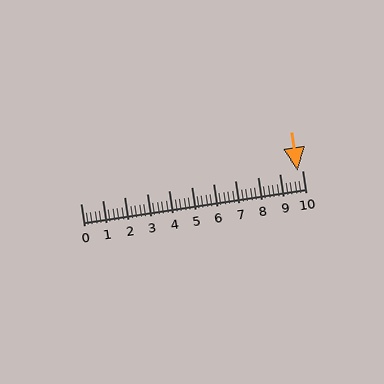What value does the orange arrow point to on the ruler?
The orange arrow points to approximately 9.8.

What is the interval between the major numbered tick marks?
The major tick marks are spaced 1 units apart.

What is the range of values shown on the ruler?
The ruler shows values from 0 to 10.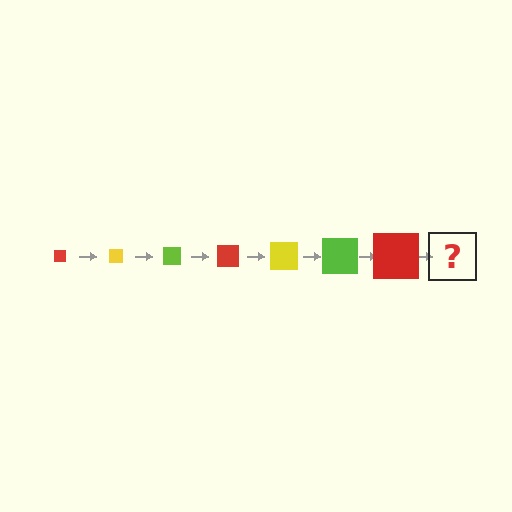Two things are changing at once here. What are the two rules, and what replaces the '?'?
The two rules are that the square grows larger each step and the color cycles through red, yellow, and lime. The '?' should be a yellow square, larger than the previous one.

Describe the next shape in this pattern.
It should be a yellow square, larger than the previous one.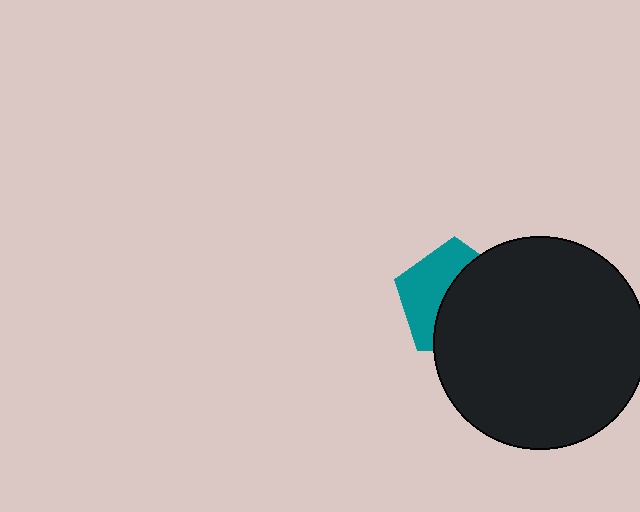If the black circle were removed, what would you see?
You would see the complete teal pentagon.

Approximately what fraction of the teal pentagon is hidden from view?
Roughly 56% of the teal pentagon is hidden behind the black circle.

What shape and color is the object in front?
The object in front is a black circle.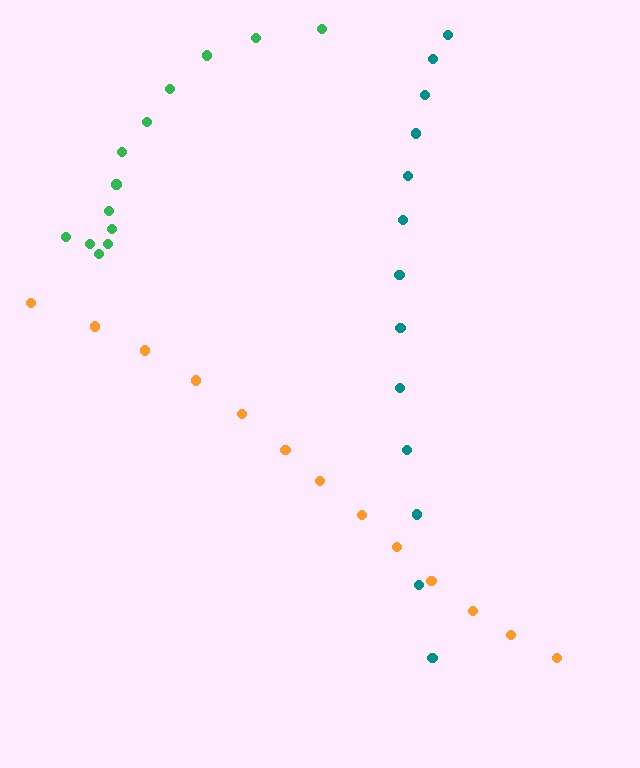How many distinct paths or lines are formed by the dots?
There are 3 distinct paths.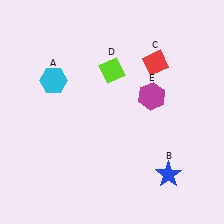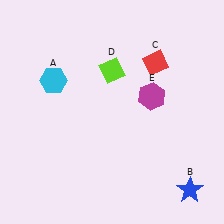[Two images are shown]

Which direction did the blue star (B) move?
The blue star (B) moved right.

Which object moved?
The blue star (B) moved right.